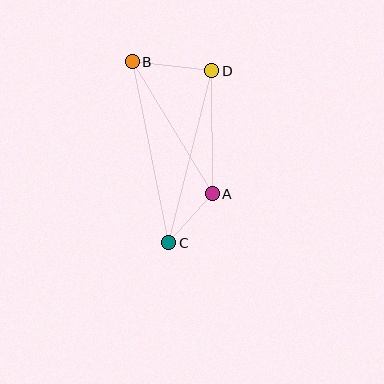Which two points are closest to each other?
Points A and C are closest to each other.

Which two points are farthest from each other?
Points B and C are farthest from each other.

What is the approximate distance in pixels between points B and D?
The distance between B and D is approximately 80 pixels.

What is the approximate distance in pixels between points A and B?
The distance between A and B is approximately 154 pixels.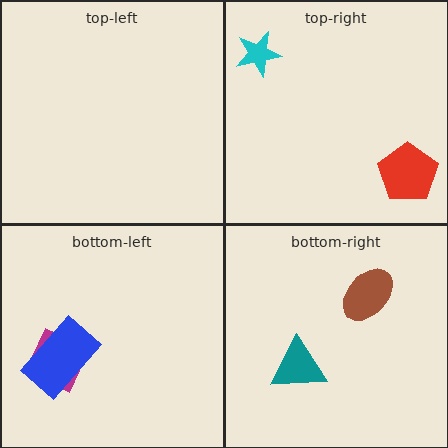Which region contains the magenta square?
The bottom-left region.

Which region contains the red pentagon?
The top-right region.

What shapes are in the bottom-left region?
The magenta square, the blue rectangle.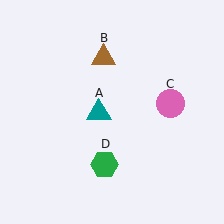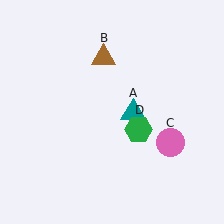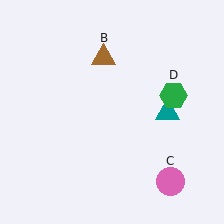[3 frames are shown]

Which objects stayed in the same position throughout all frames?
Brown triangle (object B) remained stationary.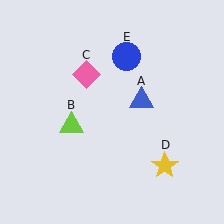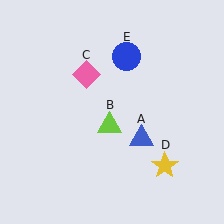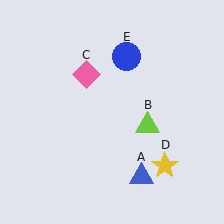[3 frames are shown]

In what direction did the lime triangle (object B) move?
The lime triangle (object B) moved right.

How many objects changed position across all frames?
2 objects changed position: blue triangle (object A), lime triangle (object B).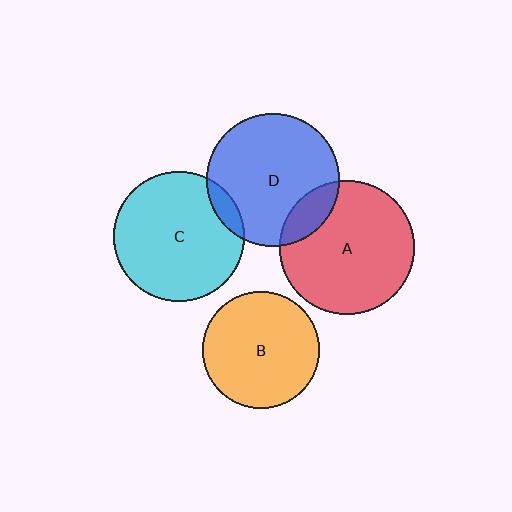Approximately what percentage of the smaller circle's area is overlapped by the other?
Approximately 10%.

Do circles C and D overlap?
Yes.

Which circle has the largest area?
Circle A (red).